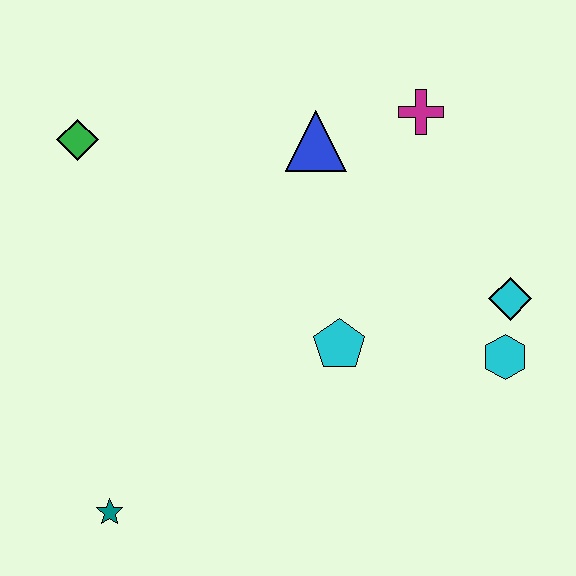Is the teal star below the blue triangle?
Yes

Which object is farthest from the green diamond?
The cyan hexagon is farthest from the green diamond.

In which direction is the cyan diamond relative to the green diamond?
The cyan diamond is to the right of the green diamond.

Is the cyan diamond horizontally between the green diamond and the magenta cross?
No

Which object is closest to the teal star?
The cyan pentagon is closest to the teal star.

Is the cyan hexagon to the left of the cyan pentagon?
No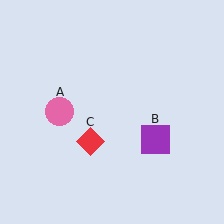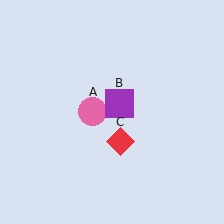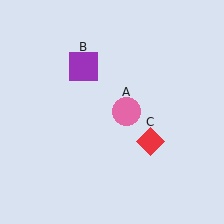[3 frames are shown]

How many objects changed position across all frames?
3 objects changed position: pink circle (object A), purple square (object B), red diamond (object C).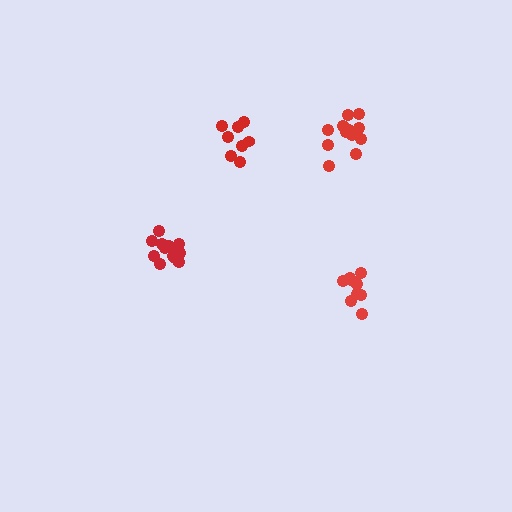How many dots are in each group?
Group 1: 8 dots, Group 2: 14 dots, Group 3: 9 dots, Group 4: 13 dots (44 total).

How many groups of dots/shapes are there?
There are 4 groups.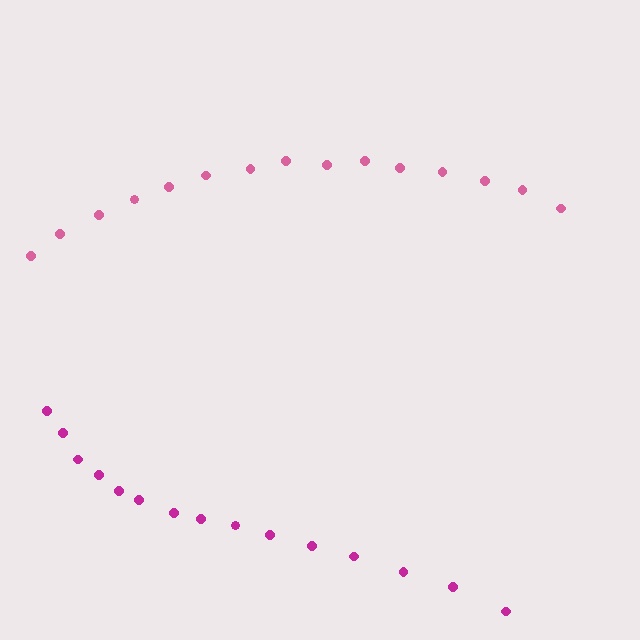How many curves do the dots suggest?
There are 2 distinct paths.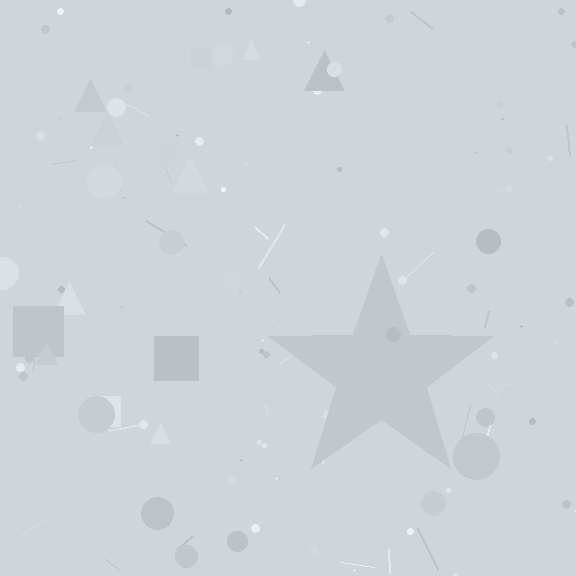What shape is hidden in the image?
A star is hidden in the image.